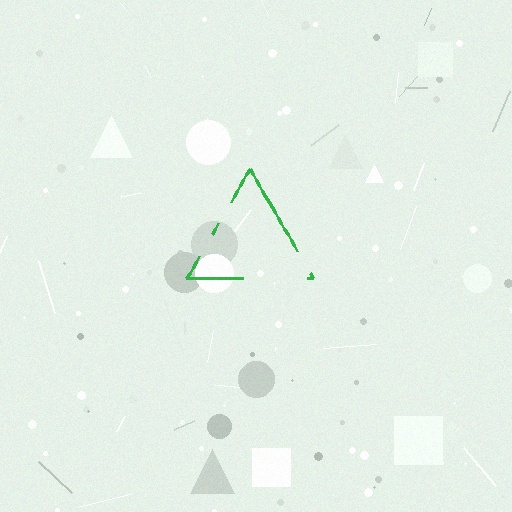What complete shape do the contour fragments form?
The contour fragments form a triangle.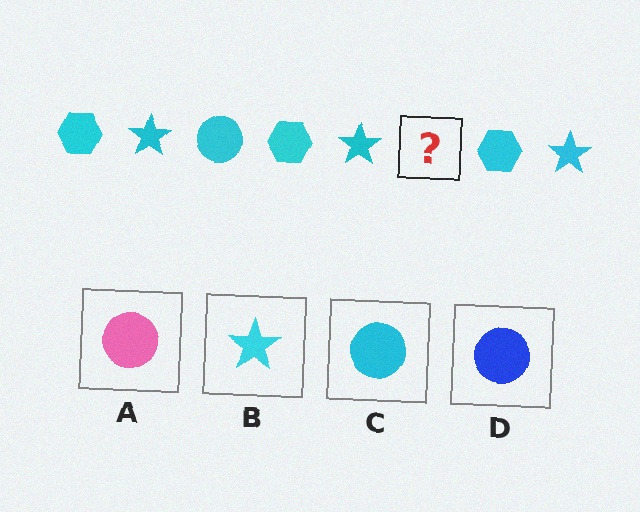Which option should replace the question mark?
Option C.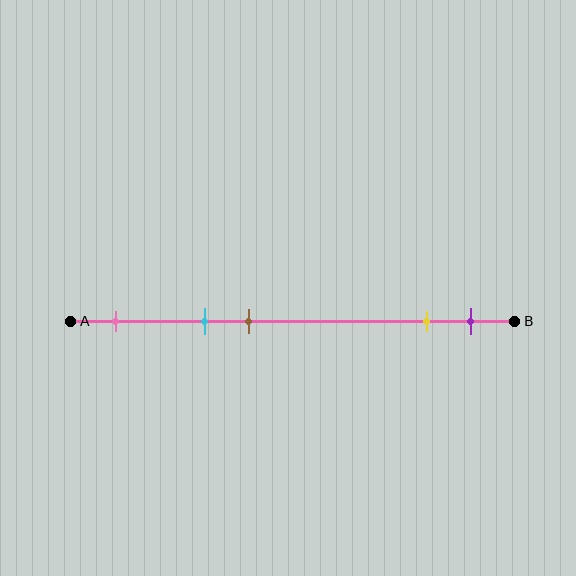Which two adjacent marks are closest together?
The yellow and purple marks are the closest adjacent pair.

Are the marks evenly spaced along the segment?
No, the marks are not evenly spaced.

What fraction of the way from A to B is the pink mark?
The pink mark is approximately 10% (0.1) of the way from A to B.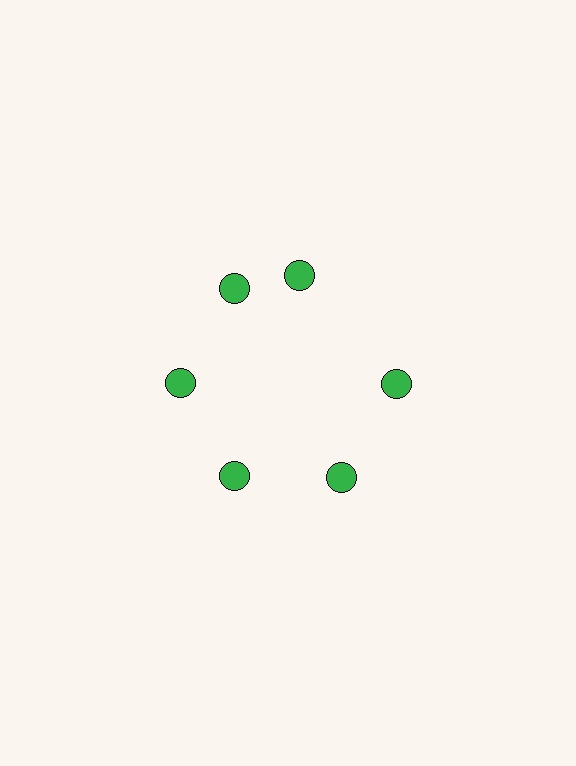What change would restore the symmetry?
The symmetry would be restored by rotating it back into even spacing with its neighbors so that all 6 circles sit at equal angles and equal distance from the center.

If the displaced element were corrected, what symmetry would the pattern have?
It would have 6-fold rotational symmetry — the pattern would map onto itself every 60 degrees.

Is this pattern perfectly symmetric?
No. The 6 green circles are arranged in a ring, but one element near the 1 o'clock position is rotated out of alignment along the ring, breaking the 6-fold rotational symmetry.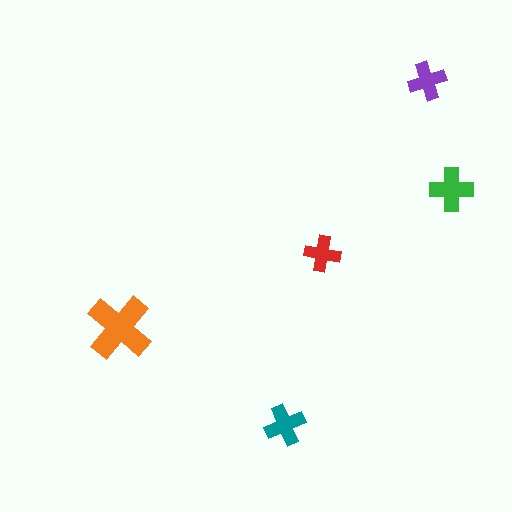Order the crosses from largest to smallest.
the orange one, the green one, the teal one, the purple one, the red one.